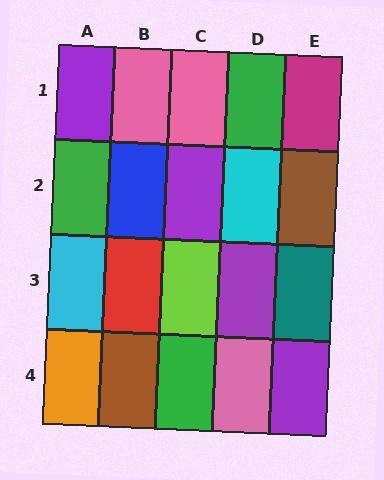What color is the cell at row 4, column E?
Purple.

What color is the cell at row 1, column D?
Green.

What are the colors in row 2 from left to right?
Green, blue, purple, cyan, brown.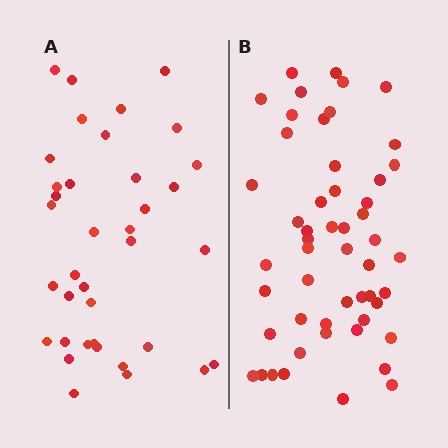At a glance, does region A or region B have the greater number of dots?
Region B (the right region) has more dots.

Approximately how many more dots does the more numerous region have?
Region B has approximately 15 more dots than region A.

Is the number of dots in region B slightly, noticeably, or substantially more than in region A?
Region B has noticeably more, but not dramatically so. The ratio is roughly 1.4 to 1.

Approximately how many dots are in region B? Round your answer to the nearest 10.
About 50 dots. (The exact count is 52, which rounds to 50.)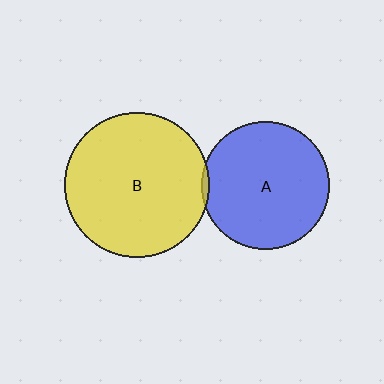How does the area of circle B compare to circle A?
Approximately 1.3 times.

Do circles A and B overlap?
Yes.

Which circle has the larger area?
Circle B (yellow).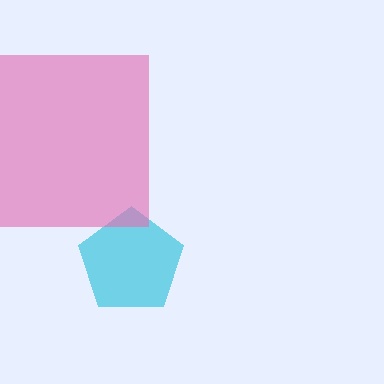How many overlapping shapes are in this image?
There are 2 overlapping shapes in the image.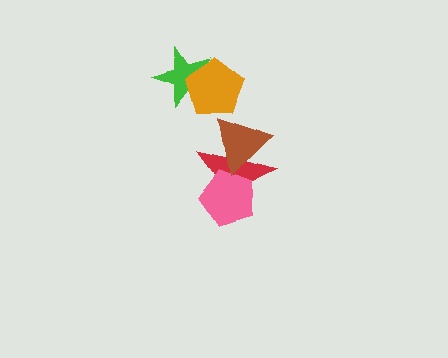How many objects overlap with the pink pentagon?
2 objects overlap with the pink pentagon.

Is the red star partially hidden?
Yes, it is partially covered by another shape.